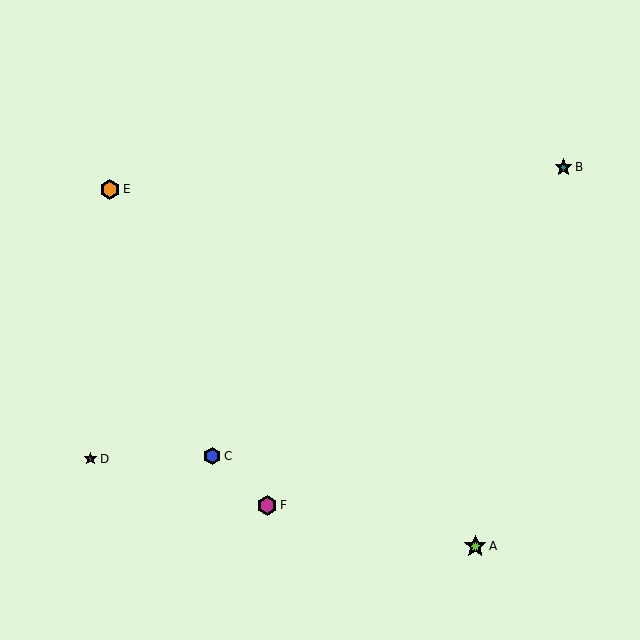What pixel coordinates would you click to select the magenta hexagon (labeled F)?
Click at (267, 505) to select the magenta hexagon F.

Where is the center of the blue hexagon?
The center of the blue hexagon is at (212, 456).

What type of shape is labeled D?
Shape D is a purple star.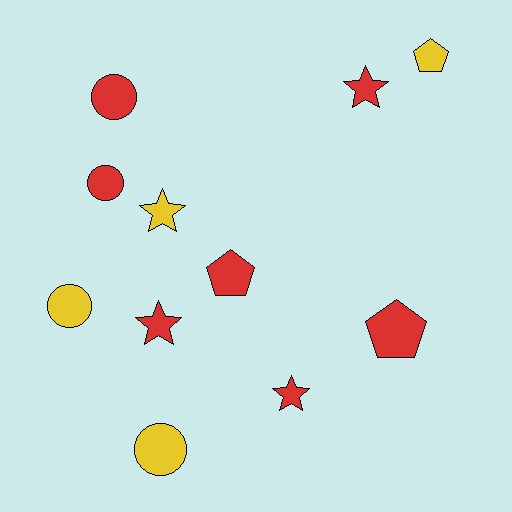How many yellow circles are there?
There are 2 yellow circles.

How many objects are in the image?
There are 11 objects.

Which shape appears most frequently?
Circle, with 4 objects.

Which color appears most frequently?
Red, with 7 objects.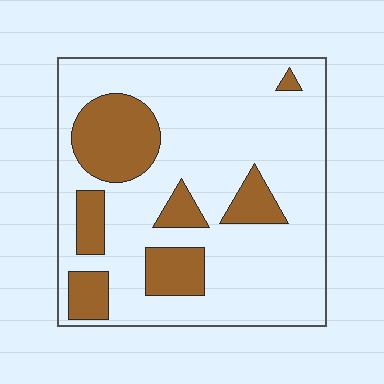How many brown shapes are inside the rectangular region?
7.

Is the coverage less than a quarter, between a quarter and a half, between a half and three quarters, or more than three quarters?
Less than a quarter.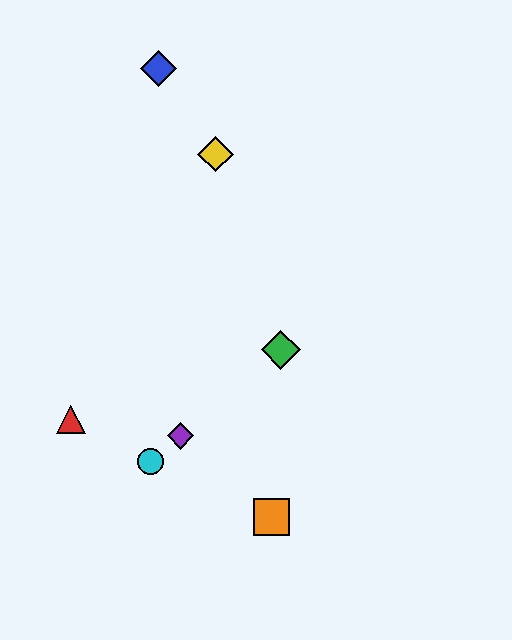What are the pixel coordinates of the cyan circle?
The cyan circle is at (150, 462).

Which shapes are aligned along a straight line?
The green diamond, the purple diamond, the cyan circle are aligned along a straight line.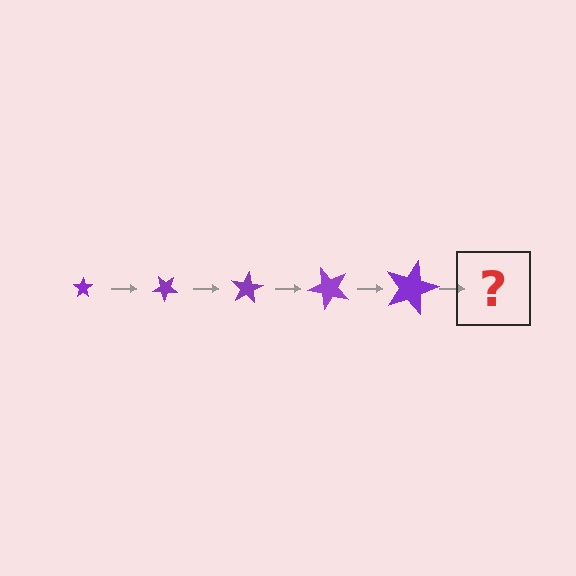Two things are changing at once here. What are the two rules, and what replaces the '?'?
The two rules are that the star grows larger each step and it rotates 40 degrees each step. The '?' should be a star, larger than the previous one and rotated 200 degrees from the start.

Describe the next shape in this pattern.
It should be a star, larger than the previous one and rotated 200 degrees from the start.